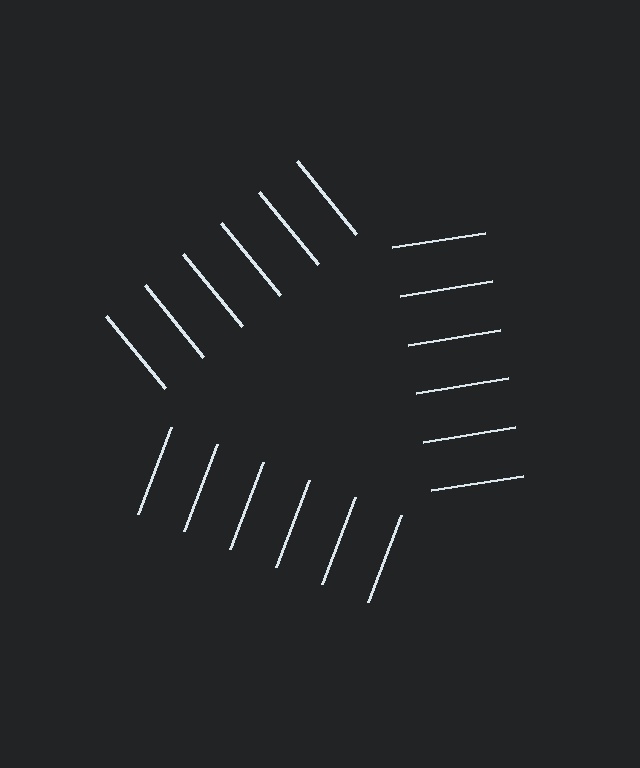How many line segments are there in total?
18 — 6 along each of the 3 edges.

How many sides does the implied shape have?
3 sides — the line-ends trace a triangle.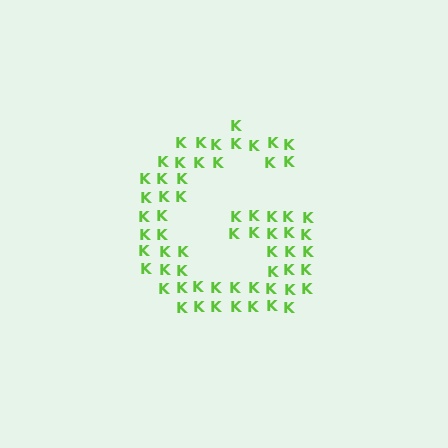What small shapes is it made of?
It is made of small letter K's.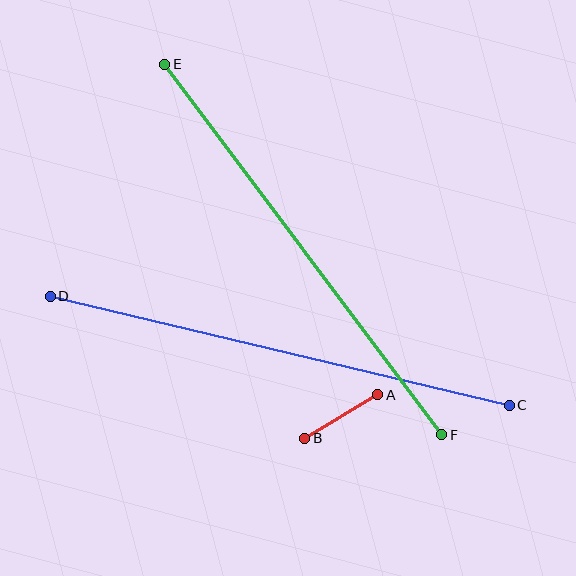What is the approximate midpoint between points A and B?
The midpoint is at approximately (341, 416) pixels.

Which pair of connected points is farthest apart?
Points C and D are farthest apart.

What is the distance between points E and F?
The distance is approximately 463 pixels.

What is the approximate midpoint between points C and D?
The midpoint is at approximately (280, 351) pixels.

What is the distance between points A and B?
The distance is approximately 85 pixels.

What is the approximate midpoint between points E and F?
The midpoint is at approximately (303, 250) pixels.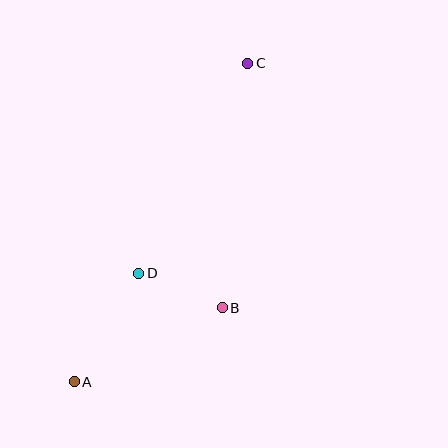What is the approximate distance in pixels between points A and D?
The distance between A and D is approximately 126 pixels.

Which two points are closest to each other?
Points B and D are closest to each other.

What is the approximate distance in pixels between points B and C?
The distance between B and C is approximately 246 pixels.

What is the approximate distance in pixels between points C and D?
The distance between C and D is approximately 237 pixels.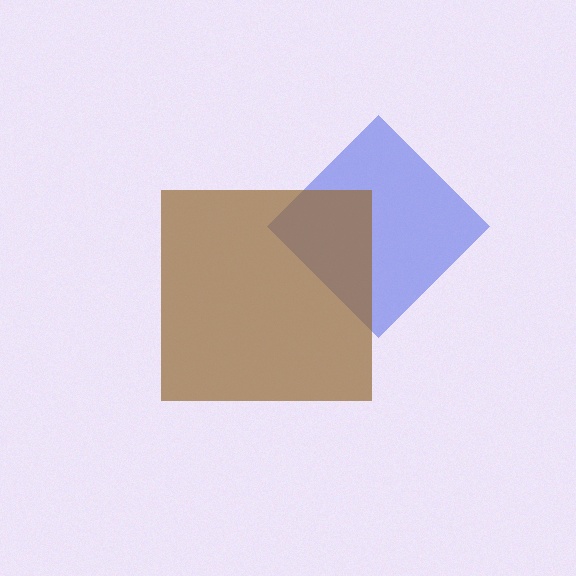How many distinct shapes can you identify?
There are 2 distinct shapes: a blue diamond, a brown square.